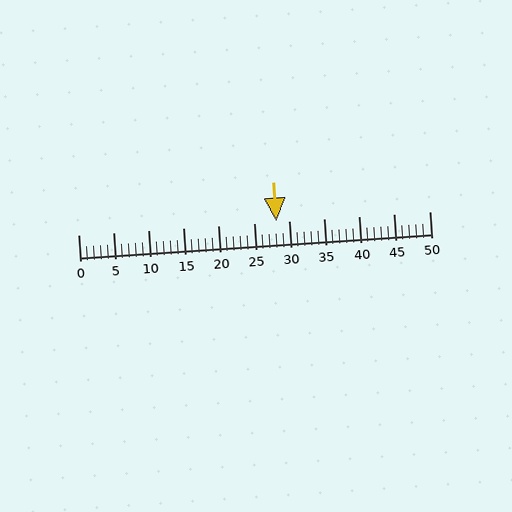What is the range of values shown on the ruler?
The ruler shows values from 0 to 50.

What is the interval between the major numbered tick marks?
The major tick marks are spaced 5 units apart.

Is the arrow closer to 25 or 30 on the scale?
The arrow is closer to 30.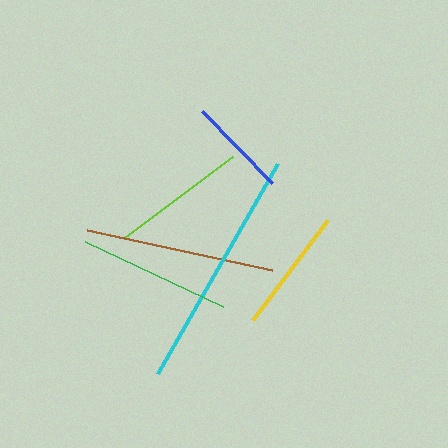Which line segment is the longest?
The cyan line is the longest at approximately 242 pixels.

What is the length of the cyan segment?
The cyan segment is approximately 242 pixels long.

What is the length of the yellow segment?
The yellow segment is approximately 125 pixels long.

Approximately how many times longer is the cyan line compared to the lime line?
The cyan line is approximately 1.8 times the length of the lime line.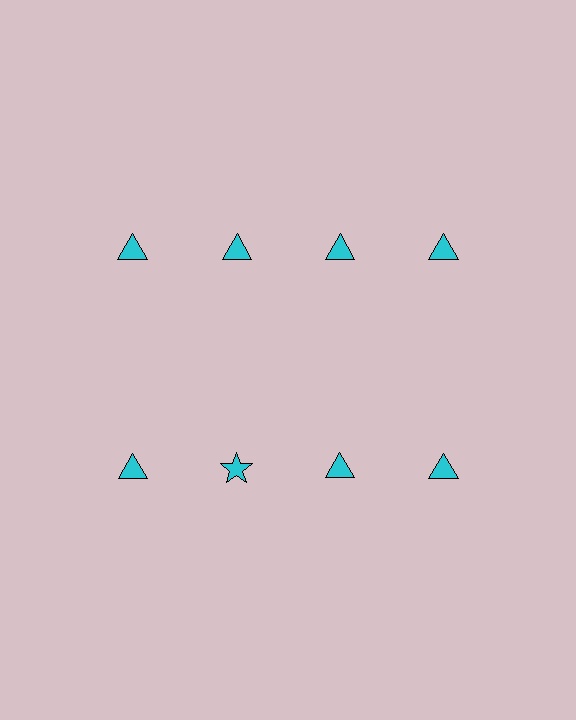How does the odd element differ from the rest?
It has a different shape: star instead of triangle.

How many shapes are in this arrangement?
There are 8 shapes arranged in a grid pattern.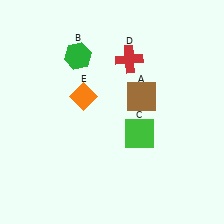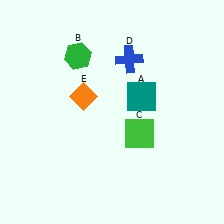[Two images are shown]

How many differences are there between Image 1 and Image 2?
There are 2 differences between the two images.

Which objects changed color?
A changed from brown to teal. D changed from red to blue.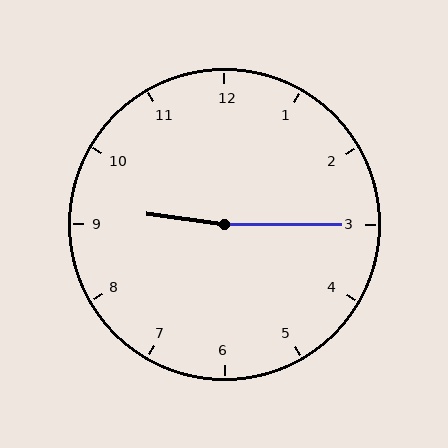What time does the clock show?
9:15.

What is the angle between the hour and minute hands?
Approximately 172 degrees.